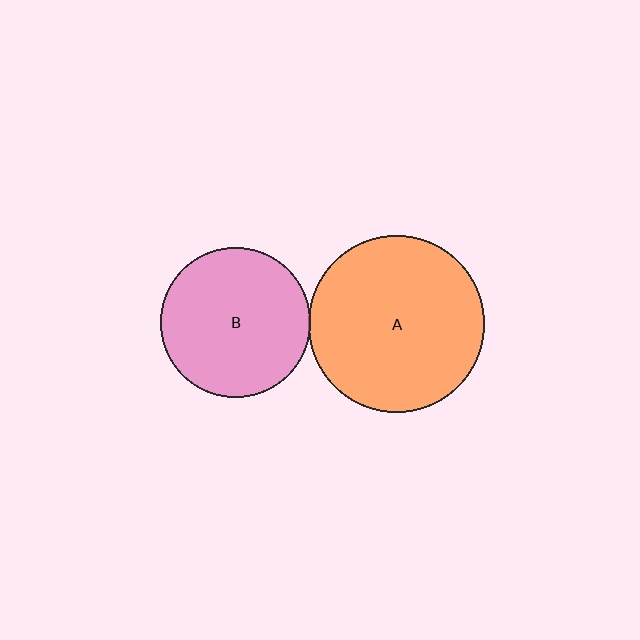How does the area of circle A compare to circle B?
Approximately 1.4 times.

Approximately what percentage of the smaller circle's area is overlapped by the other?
Approximately 5%.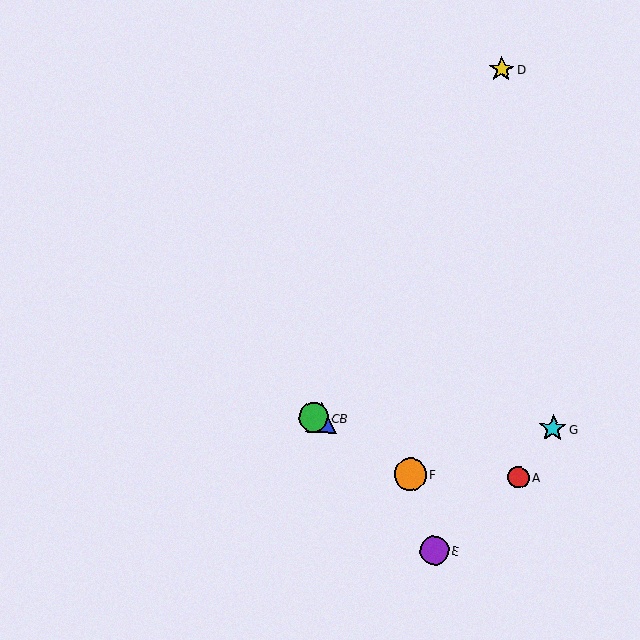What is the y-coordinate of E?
Object E is at y≈550.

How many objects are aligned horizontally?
3 objects (B, C, G) are aligned horizontally.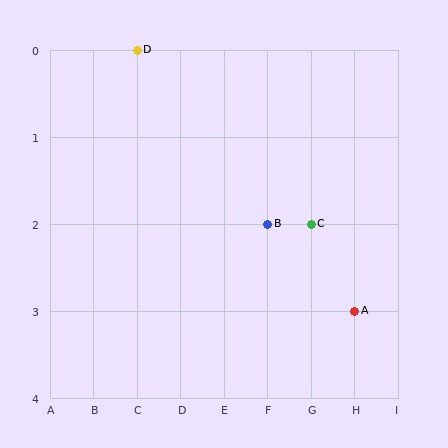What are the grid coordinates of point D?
Point D is at grid coordinates (C, 0).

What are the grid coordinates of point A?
Point A is at grid coordinates (H, 3).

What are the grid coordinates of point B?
Point B is at grid coordinates (F, 2).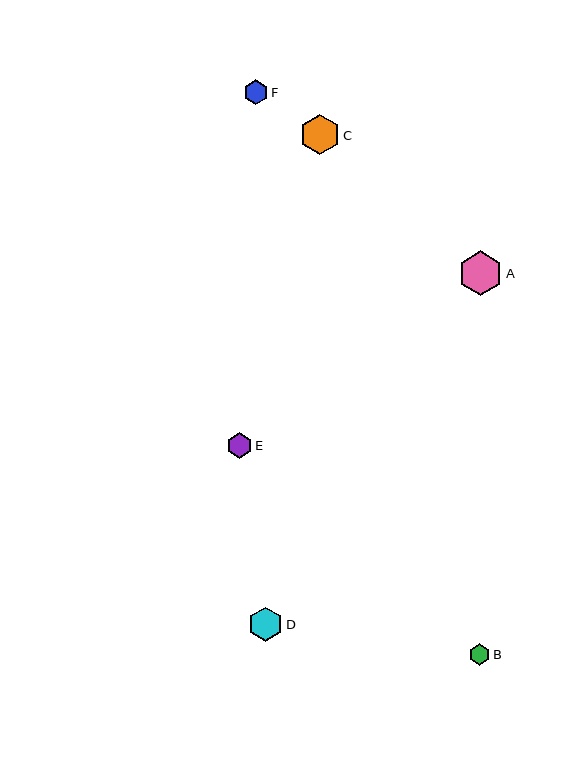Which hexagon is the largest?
Hexagon A is the largest with a size of approximately 45 pixels.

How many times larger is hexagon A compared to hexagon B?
Hexagon A is approximately 2.0 times the size of hexagon B.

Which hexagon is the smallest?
Hexagon B is the smallest with a size of approximately 22 pixels.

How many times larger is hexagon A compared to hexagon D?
Hexagon A is approximately 1.3 times the size of hexagon D.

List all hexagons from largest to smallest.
From largest to smallest: A, C, D, E, F, B.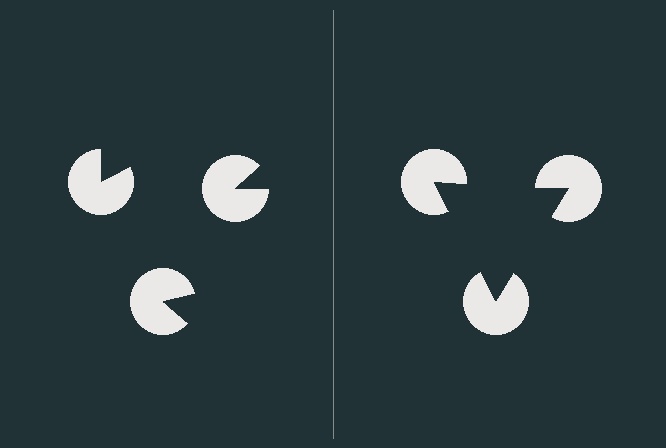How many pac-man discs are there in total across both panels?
6 — 3 on each side.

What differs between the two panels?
The pac-man discs are positioned identically on both sides; only the wedge orientations differ. On the right they align to a triangle; on the left they are misaligned.